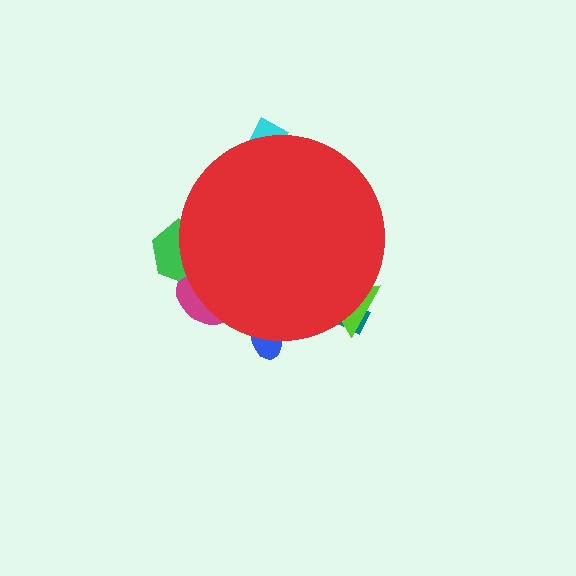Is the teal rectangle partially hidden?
Yes, the teal rectangle is partially hidden behind the red circle.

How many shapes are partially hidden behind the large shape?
6 shapes are partially hidden.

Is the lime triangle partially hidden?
Yes, the lime triangle is partially hidden behind the red circle.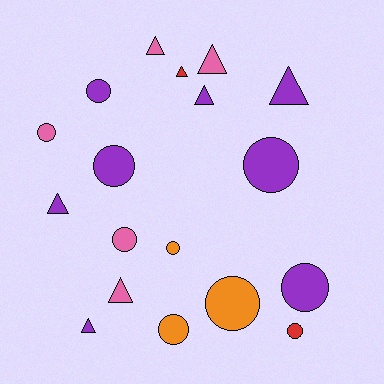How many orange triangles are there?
There are no orange triangles.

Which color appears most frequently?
Purple, with 8 objects.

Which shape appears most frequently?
Circle, with 10 objects.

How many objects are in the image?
There are 18 objects.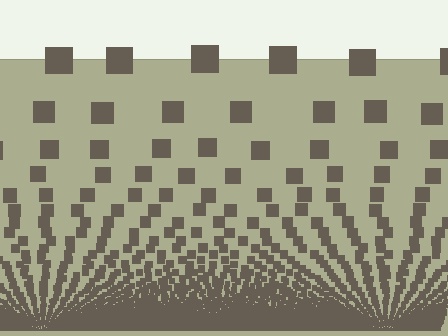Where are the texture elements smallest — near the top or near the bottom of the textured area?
Near the bottom.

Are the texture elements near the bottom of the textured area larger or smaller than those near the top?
Smaller. The gradient is inverted — elements near the bottom are smaller and denser.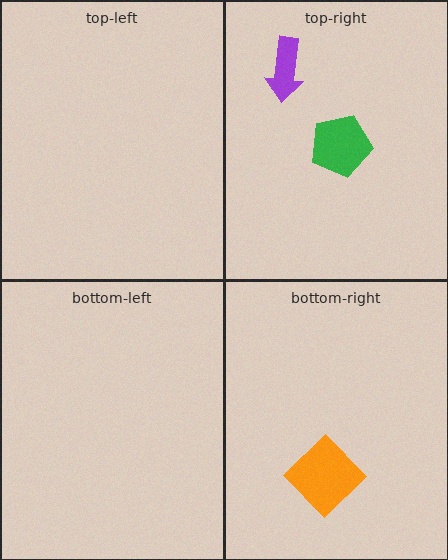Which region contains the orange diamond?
The bottom-right region.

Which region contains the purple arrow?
The top-right region.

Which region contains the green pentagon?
The top-right region.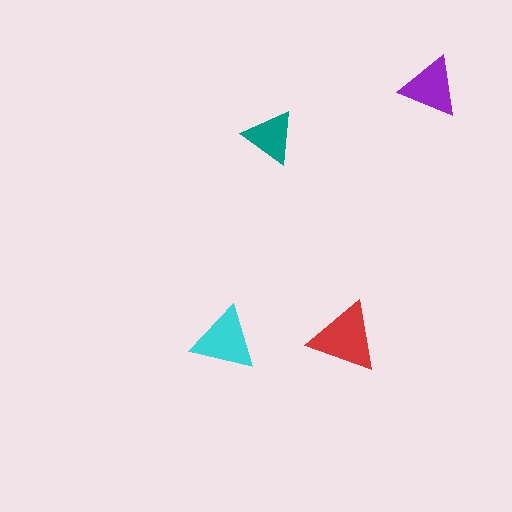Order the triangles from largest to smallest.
the red one, the cyan one, the purple one, the teal one.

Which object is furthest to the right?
The purple triangle is rightmost.